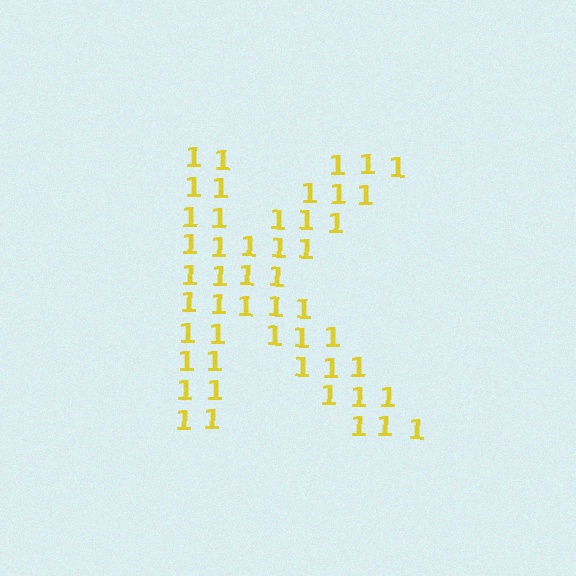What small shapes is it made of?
It is made of small digit 1's.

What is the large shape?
The large shape is the letter K.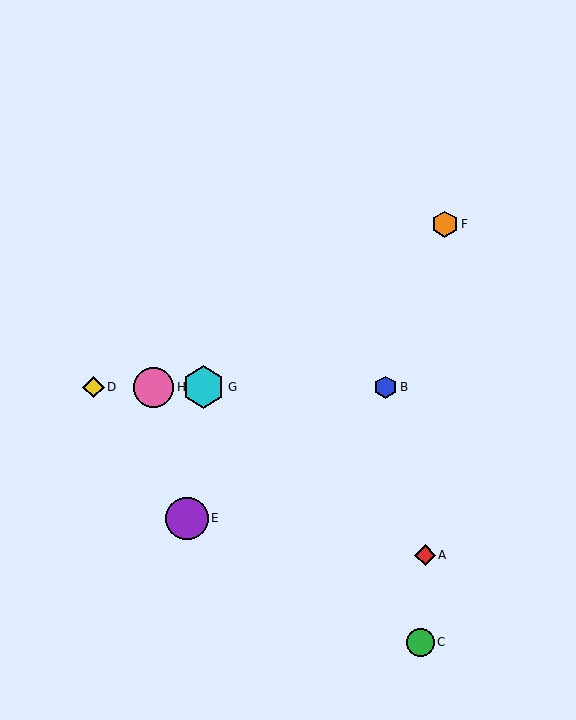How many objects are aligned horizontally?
4 objects (B, D, G, H) are aligned horizontally.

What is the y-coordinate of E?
Object E is at y≈518.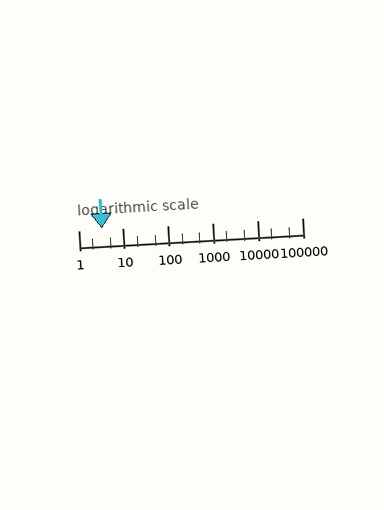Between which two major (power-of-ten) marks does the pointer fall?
The pointer is between 1 and 10.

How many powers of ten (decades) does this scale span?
The scale spans 5 decades, from 1 to 100000.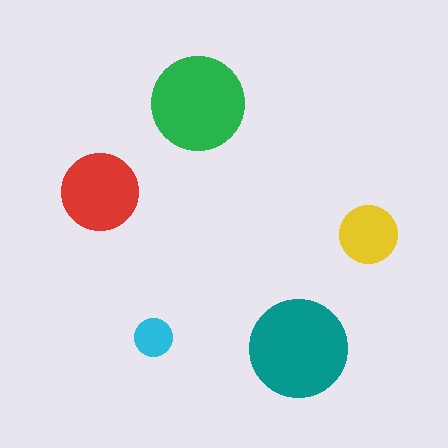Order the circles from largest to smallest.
the teal one, the green one, the red one, the yellow one, the cyan one.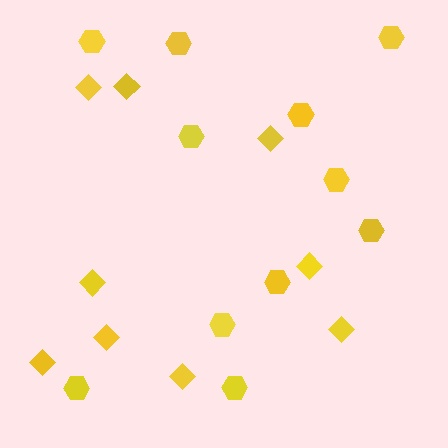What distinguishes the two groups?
There are 2 groups: one group of hexagons (11) and one group of diamonds (9).